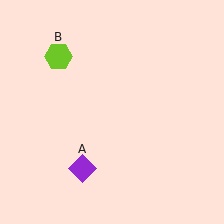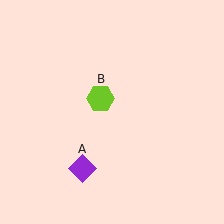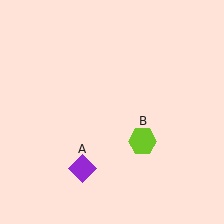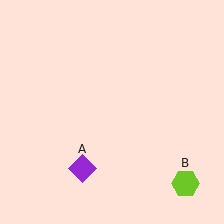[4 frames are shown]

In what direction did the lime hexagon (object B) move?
The lime hexagon (object B) moved down and to the right.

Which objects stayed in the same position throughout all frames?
Purple diamond (object A) remained stationary.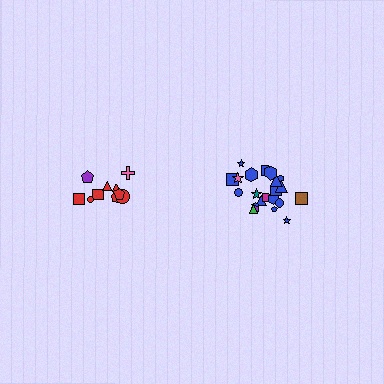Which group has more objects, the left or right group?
The right group.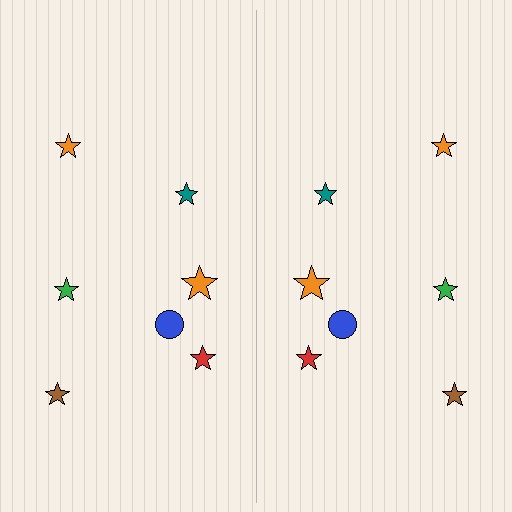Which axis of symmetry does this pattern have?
The pattern has a vertical axis of symmetry running through the center of the image.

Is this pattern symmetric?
Yes, this pattern has bilateral (reflection) symmetry.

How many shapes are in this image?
There are 14 shapes in this image.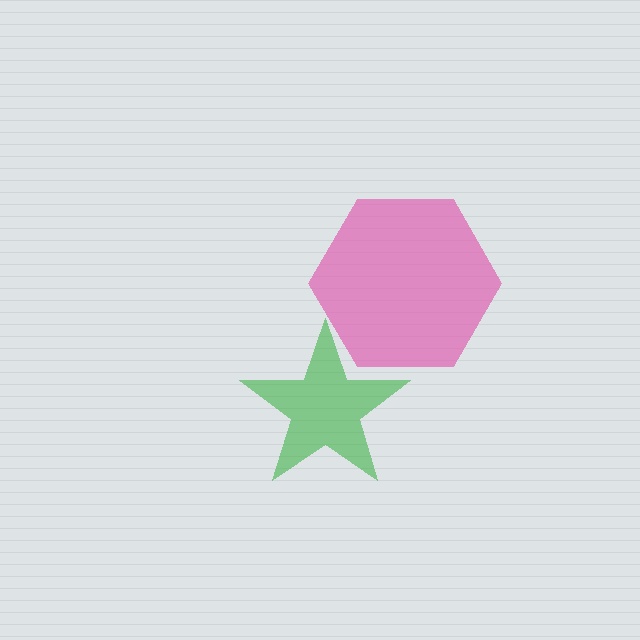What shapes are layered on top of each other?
The layered shapes are: a green star, a pink hexagon.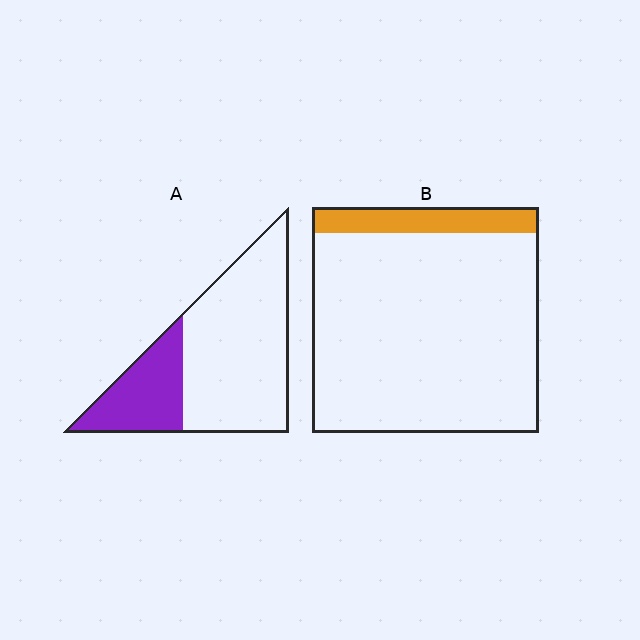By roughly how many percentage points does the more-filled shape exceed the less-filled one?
By roughly 15 percentage points (A over B).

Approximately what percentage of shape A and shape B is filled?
A is approximately 30% and B is approximately 10%.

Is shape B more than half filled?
No.